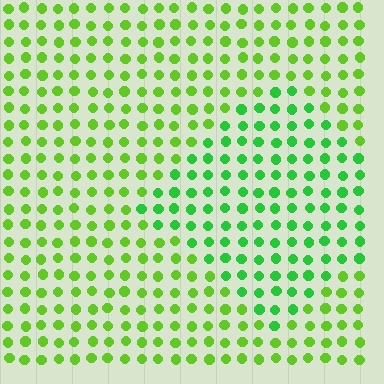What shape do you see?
I see a diamond.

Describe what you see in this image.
The image is filled with small lime elements in a uniform arrangement. A diamond-shaped region is visible where the elements are tinted to a slightly different hue, forming a subtle color boundary.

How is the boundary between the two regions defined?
The boundary is defined purely by a slight shift in hue (about 30 degrees). Spacing, size, and orientation are identical on both sides.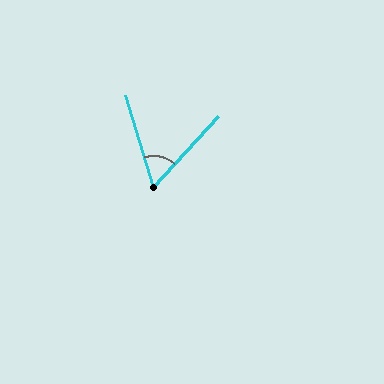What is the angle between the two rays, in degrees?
Approximately 60 degrees.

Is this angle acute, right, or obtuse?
It is acute.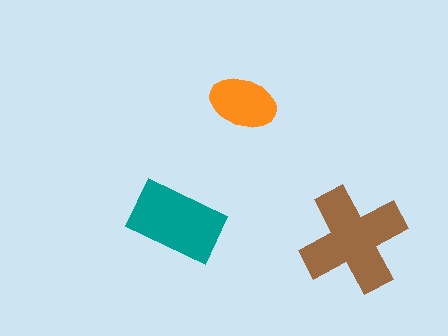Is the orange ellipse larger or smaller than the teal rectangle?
Smaller.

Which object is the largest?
The brown cross.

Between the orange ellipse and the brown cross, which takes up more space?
The brown cross.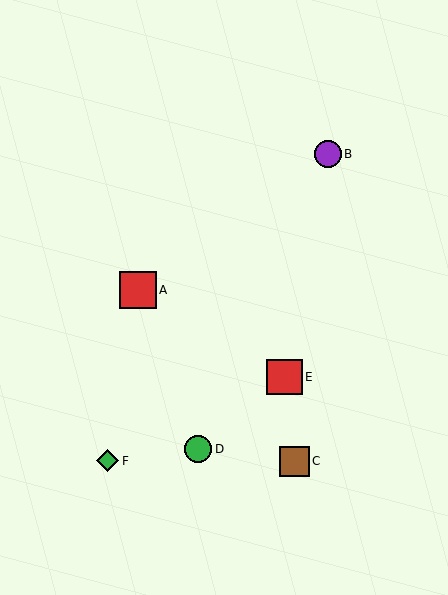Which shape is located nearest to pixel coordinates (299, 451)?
The brown square (labeled C) at (294, 461) is nearest to that location.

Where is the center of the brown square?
The center of the brown square is at (294, 461).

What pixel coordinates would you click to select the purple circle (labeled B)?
Click at (328, 154) to select the purple circle B.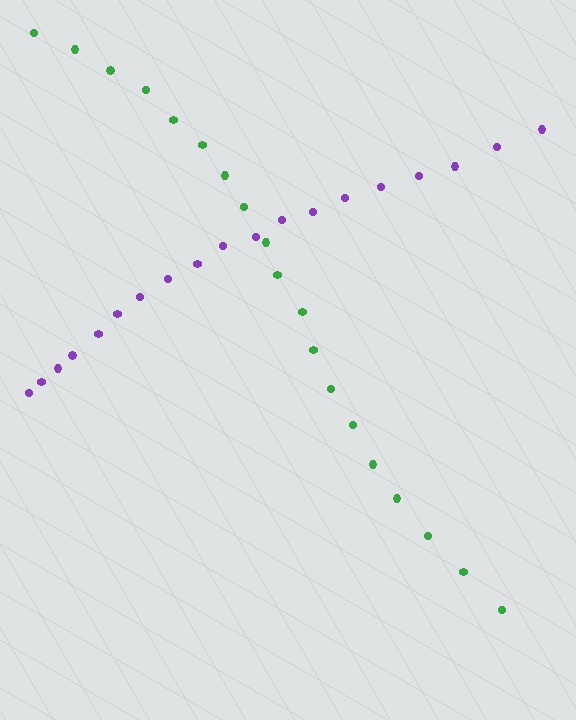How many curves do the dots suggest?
There are 2 distinct paths.